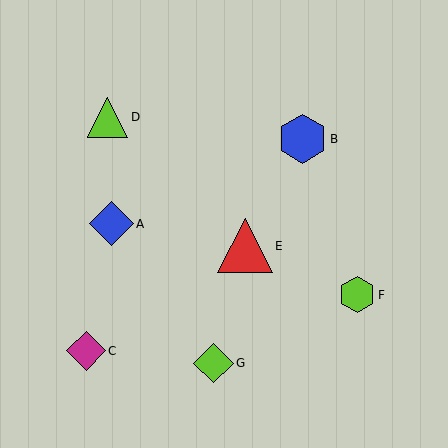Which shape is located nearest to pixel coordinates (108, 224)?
The blue diamond (labeled A) at (111, 224) is nearest to that location.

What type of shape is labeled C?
Shape C is a magenta diamond.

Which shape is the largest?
The red triangle (labeled E) is the largest.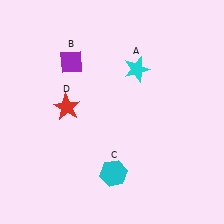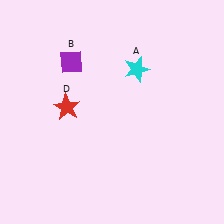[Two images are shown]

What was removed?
The cyan hexagon (C) was removed in Image 2.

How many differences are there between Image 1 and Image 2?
There is 1 difference between the two images.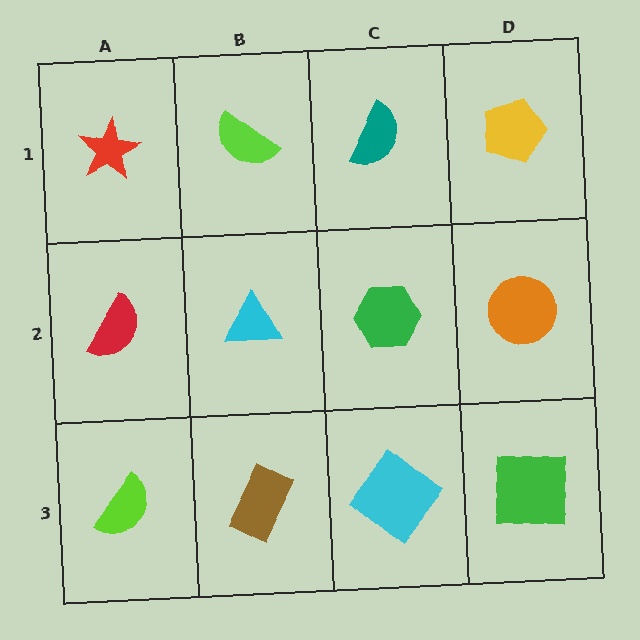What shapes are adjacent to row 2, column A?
A red star (row 1, column A), a lime semicircle (row 3, column A), a cyan triangle (row 2, column B).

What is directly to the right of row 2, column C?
An orange circle.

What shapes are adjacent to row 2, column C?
A teal semicircle (row 1, column C), a cyan diamond (row 3, column C), a cyan triangle (row 2, column B), an orange circle (row 2, column D).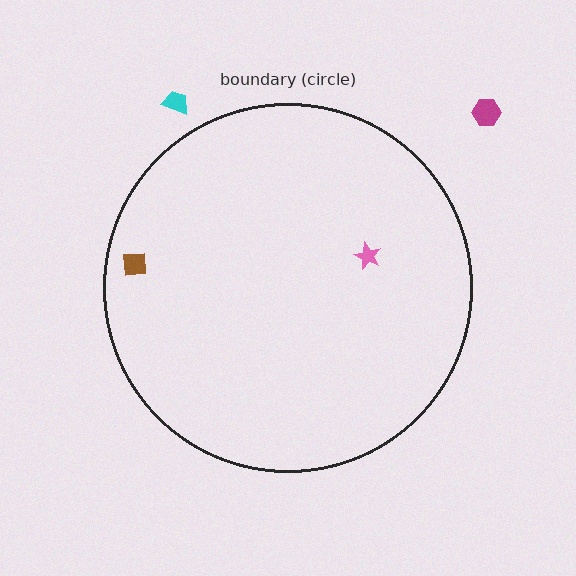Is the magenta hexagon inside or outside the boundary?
Outside.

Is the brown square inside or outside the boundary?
Inside.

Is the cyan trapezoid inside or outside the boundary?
Outside.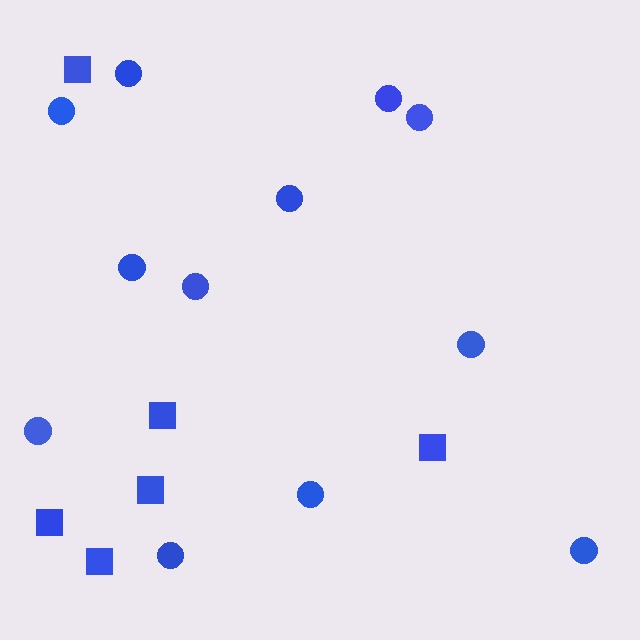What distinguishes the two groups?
There are 2 groups: one group of squares (6) and one group of circles (12).